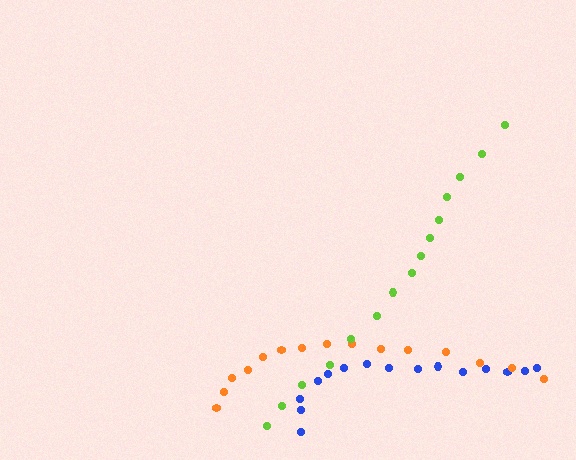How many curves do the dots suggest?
There are 3 distinct paths.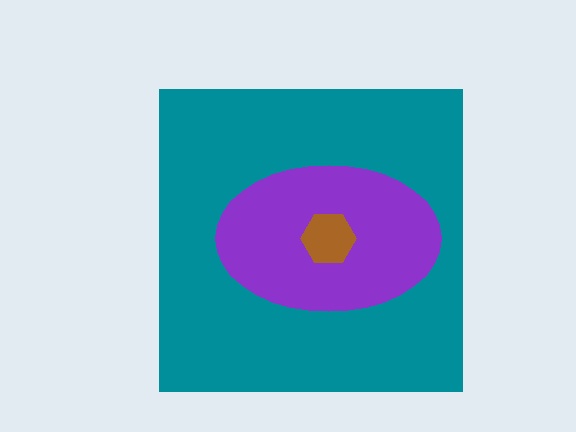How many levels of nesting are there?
3.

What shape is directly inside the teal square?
The purple ellipse.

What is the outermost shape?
The teal square.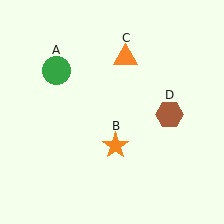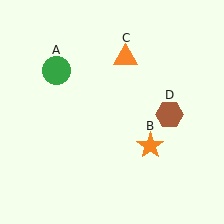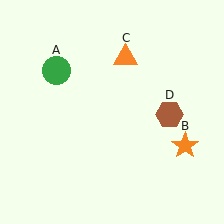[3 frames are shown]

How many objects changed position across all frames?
1 object changed position: orange star (object B).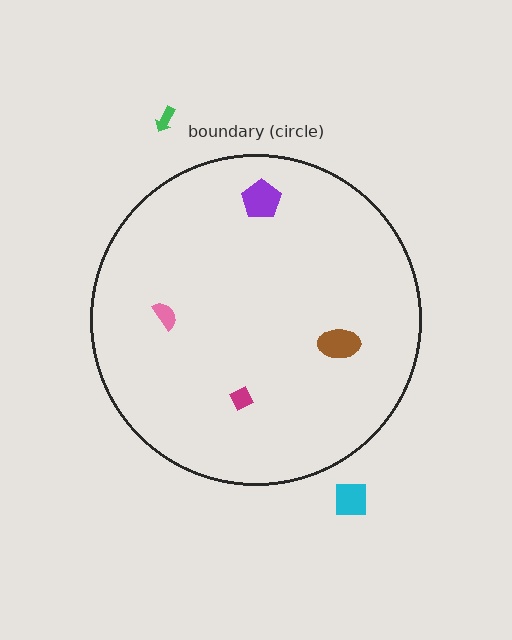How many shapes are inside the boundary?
4 inside, 2 outside.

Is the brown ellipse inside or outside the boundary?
Inside.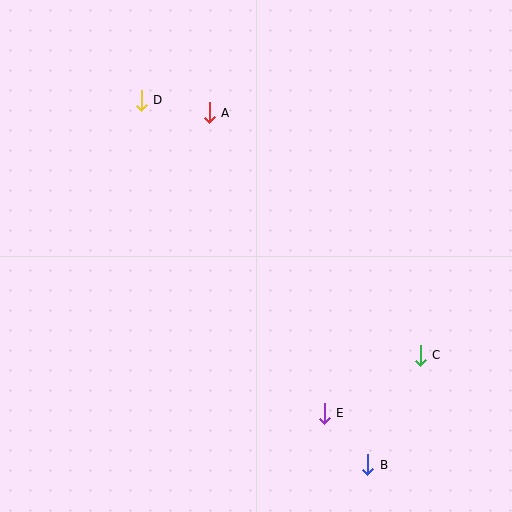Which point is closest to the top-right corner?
Point A is closest to the top-right corner.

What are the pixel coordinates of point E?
Point E is at (324, 413).